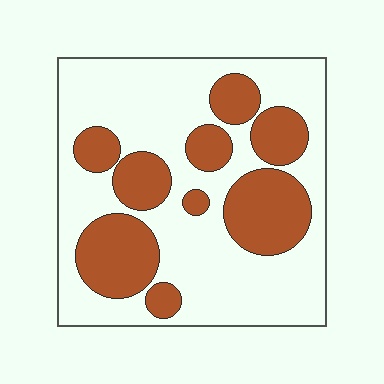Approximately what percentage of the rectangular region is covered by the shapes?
Approximately 35%.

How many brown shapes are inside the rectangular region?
9.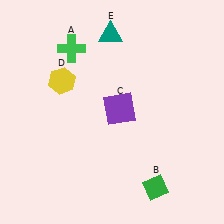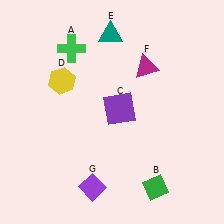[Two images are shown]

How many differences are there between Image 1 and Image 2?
There are 2 differences between the two images.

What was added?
A magenta triangle (F), a purple diamond (G) were added in Image 2.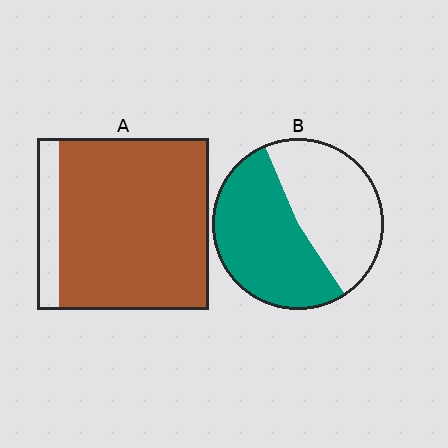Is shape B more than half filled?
Roughly half.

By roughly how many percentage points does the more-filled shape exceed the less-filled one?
By roughly 35 percentage points (A over B).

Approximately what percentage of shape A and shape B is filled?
A is approximately 85% and B is approximately 55%.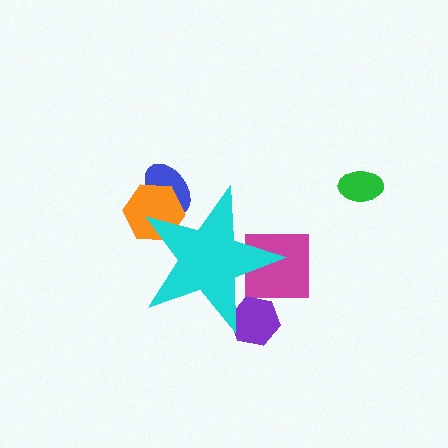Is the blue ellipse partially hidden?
Yes, the blue ellipse is partially hidden behind the cyan star.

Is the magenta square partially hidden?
Yes, the magenta square is partially hidden behind the cyan star.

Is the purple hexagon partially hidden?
Yes, the purple hexagon is partially hidden behind the cyan star.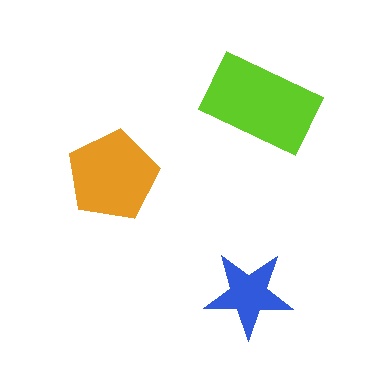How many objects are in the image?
There are 3 objects in the image.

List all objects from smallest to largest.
The blue star, the orange pentagon, the lime rectangle.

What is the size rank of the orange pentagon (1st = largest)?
2nd.